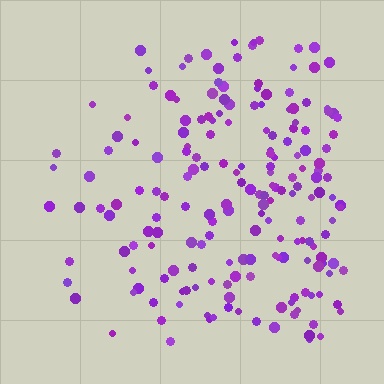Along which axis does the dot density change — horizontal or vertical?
Horizontal.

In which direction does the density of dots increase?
From left to right, with the right side densest.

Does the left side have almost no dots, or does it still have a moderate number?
Still a moderate number, just noticeably fewer than the right.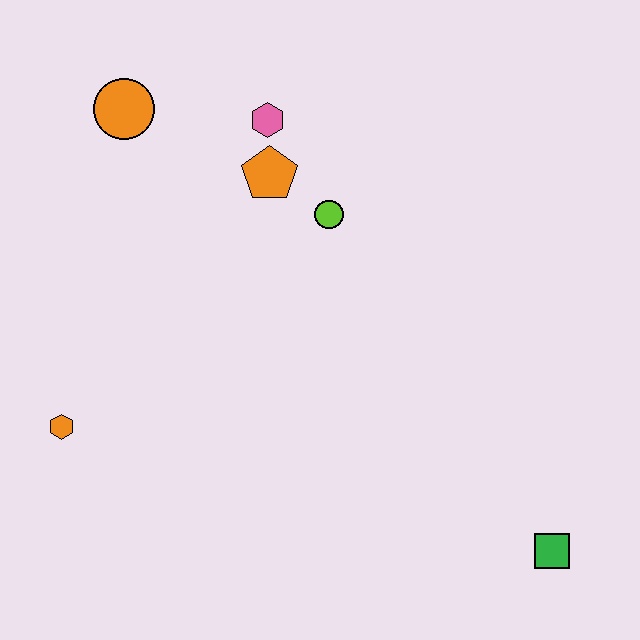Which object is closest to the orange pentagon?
The pink hexagon is closest to the orange pentagon.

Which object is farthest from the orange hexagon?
The green square is farthest from the orange hexagon.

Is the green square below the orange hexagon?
Yes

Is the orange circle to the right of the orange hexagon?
Yes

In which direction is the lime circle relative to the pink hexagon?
The lime circle is below the pink hexagon.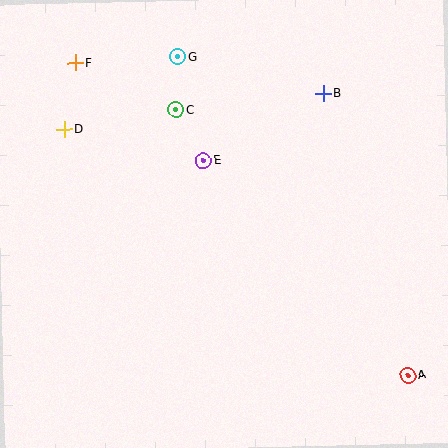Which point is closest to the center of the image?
Point E at (203, 161) is closest to the center.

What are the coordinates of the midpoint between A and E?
The midpoint between A and E is at (305, 268).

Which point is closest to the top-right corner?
Point B is closest to the top-right corner.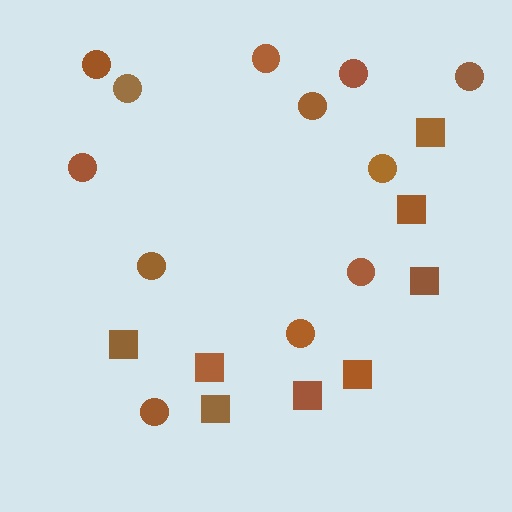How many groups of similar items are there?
There are 2 groups: one group of circles (12) and one group of squares (8).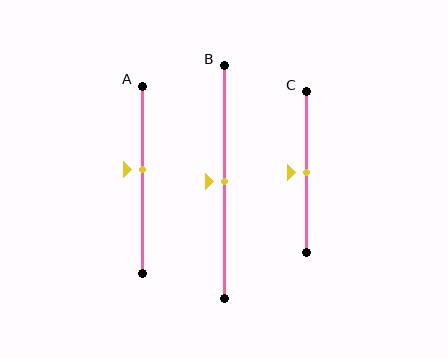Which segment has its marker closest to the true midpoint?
Segment B has its marker closest to the true midpoint.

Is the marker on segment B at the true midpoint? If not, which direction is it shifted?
Yes, the marker on segment B is at the true midpoint.